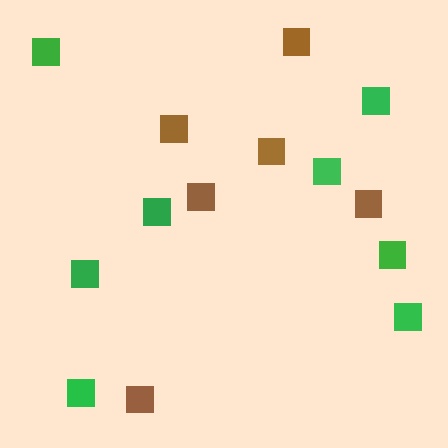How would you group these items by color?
There are 2 groups: one group of green squares (8) and one group of brown squares (6).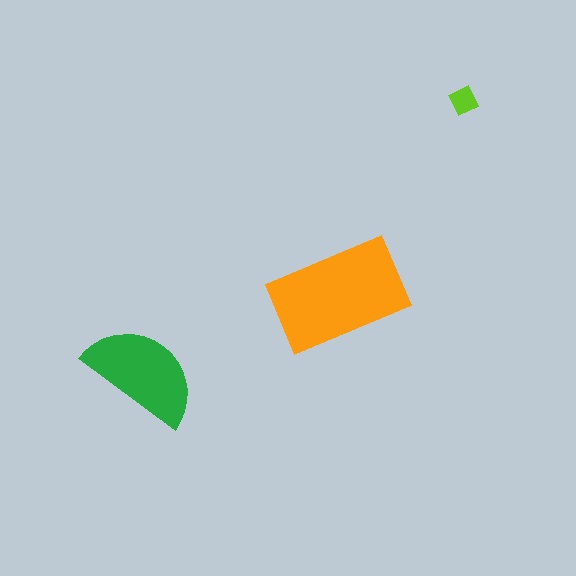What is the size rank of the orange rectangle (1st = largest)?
1st.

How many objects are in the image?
There are 3 objects in the image.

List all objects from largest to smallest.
The orange rectangle, the green semicircle, the lime diamond.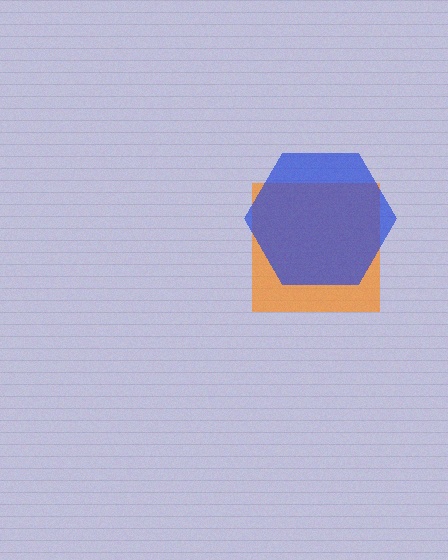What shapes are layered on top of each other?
The layered shapes are: an orange square, a blue hexagon.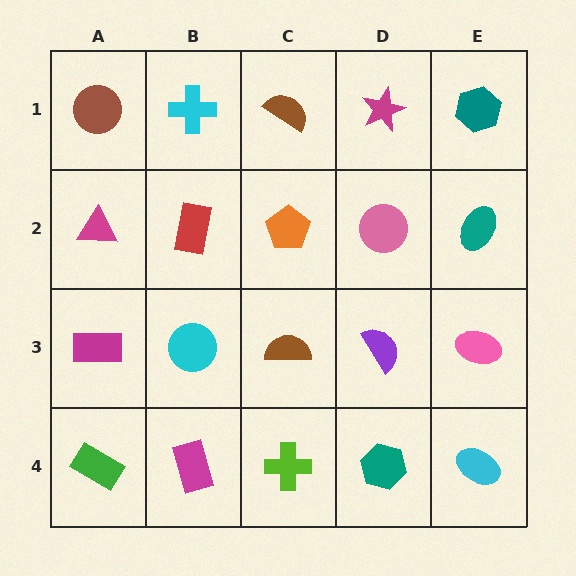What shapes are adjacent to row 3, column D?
A pink circle (row 2, column D), a teal hexagon (row 4, column D), a brown semicircle (row 3, column C), a pink ellipse (row 3, column E).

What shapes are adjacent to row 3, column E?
A teal ellipse (row 2, column E), a cyan ellipse (row 4, column E), a purple semicircle (row 3, column D).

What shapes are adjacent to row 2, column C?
A brown semicircle (row 1, column C), a brown semicircle (row 3, column C), a red rectangle (row 2, column B), a pink circle (row 2, column D).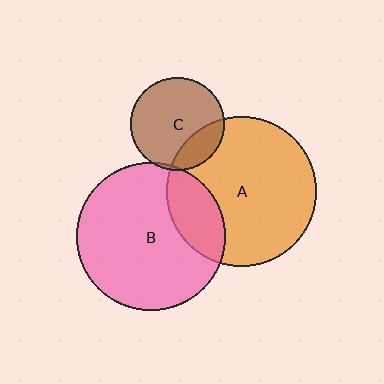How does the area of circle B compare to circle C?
Approximately 2.5 times.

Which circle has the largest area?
Circle A (orange).